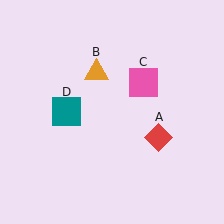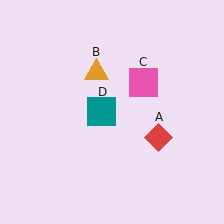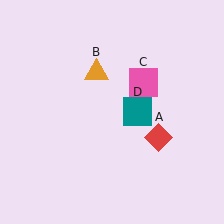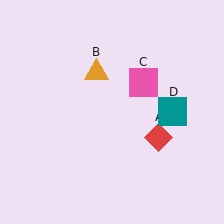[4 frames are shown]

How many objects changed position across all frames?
1 object changed position: teal square (object D).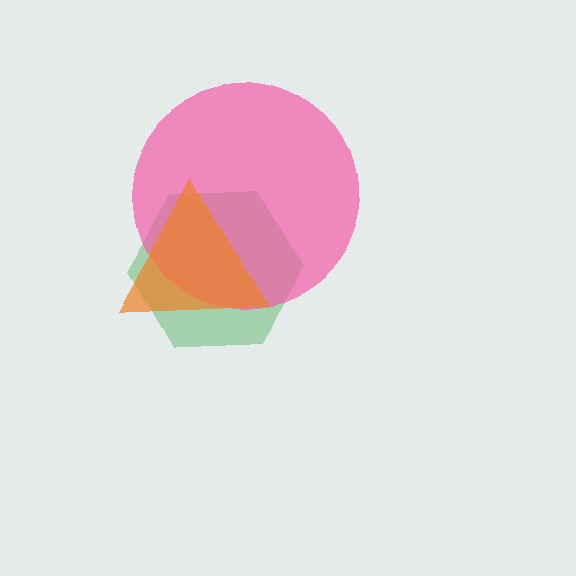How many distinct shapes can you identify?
There are 3 distinct shapes: a green hexagon, a pink circle, an orange triangle.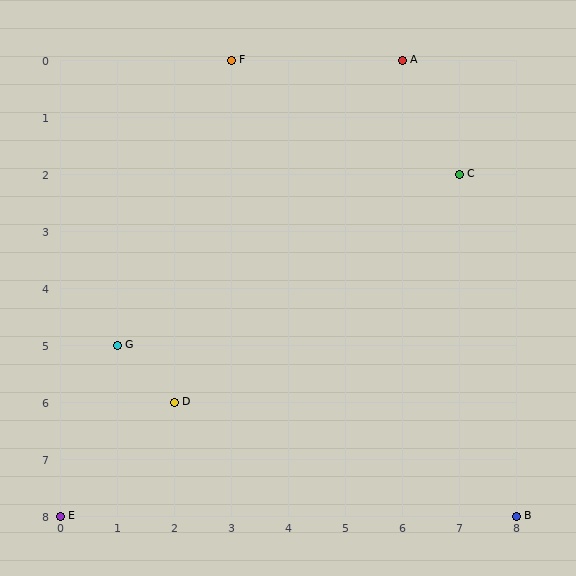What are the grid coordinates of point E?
Point E is at grid coordinates (0, 8).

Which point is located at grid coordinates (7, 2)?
Point C is at (7, 2).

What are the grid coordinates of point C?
Point C is at grid coordinates (7, 2).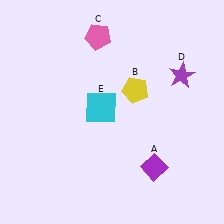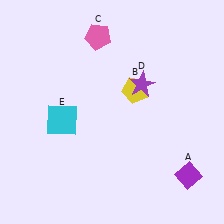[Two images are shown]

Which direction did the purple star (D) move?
The purple star (D) moved left.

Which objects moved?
The objects that moved are: the purple diamond (A), the purple star (D), the cyan square (E).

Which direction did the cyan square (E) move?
The cyan square (E) moved left.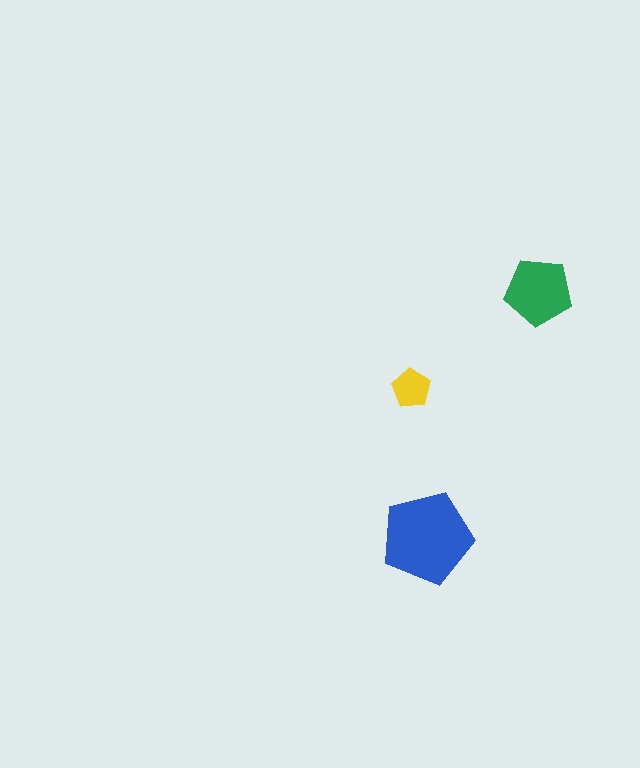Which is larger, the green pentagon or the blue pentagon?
The blue one.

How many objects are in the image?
There are 3 objects in the image.